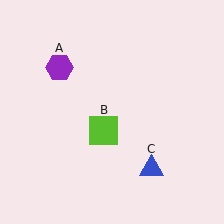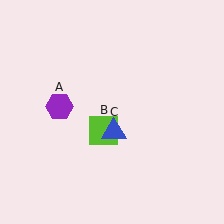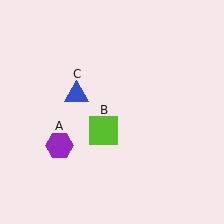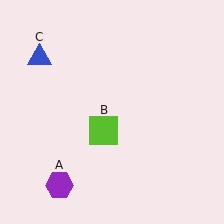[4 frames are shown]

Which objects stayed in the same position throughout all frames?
Lime square (object B) remained stationary.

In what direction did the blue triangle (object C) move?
The blue triangle (object C) moved up and to the left.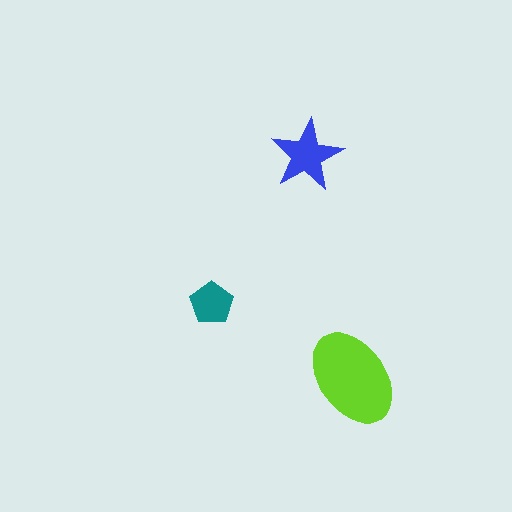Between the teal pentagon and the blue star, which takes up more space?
The blue star.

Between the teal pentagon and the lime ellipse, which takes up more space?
The lime ellipse.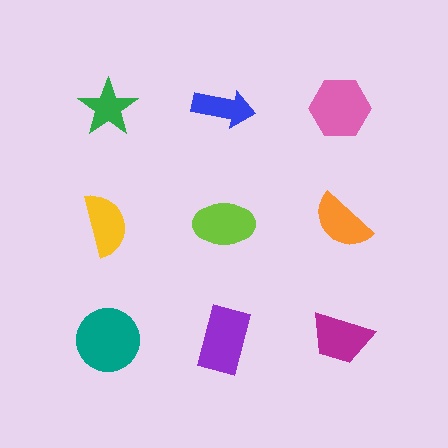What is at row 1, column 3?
A pink hexagon.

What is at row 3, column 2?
A purple rectangle.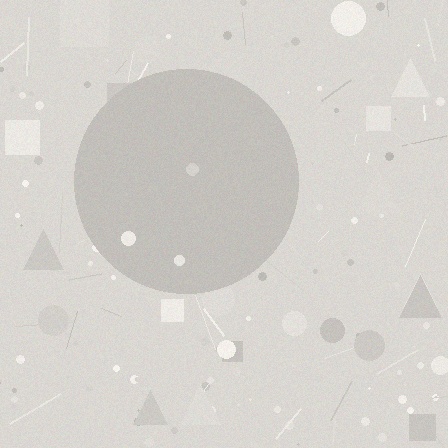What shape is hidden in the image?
A circle is hidden in the image.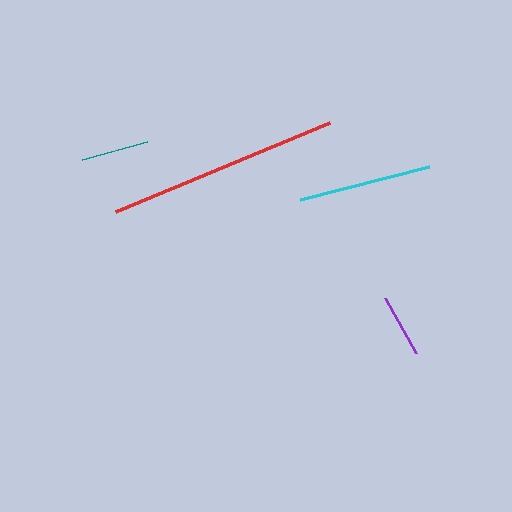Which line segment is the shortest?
The purple line is the shortest at approximately 63 pixels.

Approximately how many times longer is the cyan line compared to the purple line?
The cyan line is approximately 2.1 times the length of the purple line.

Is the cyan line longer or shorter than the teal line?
The cyan line is longer than the teal line.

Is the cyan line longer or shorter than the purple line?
The cyan line is longer than the purple line.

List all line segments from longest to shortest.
From longest to shortest: red, cyan, teal, purple.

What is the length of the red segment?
The red segment is approximately 232 pixels long.